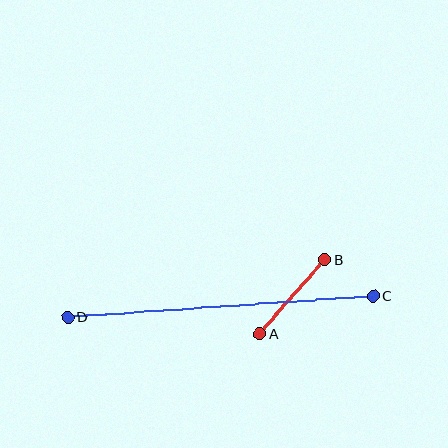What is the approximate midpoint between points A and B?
The midpoint is at approximately (292, 297) pixels.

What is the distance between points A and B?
The distance is approximately 99 pixels.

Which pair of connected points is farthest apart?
Points C and D are farthest apart.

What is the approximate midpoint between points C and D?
The midpoint is at approximately (221, 307) pixels.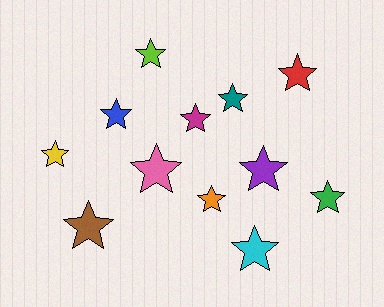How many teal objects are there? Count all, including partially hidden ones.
There is 1 teal object.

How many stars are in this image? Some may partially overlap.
There are 12 stars.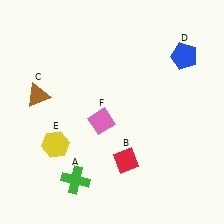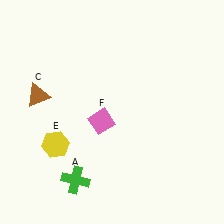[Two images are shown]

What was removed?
The red diamond (B), the blue pentagon (D) were removed in Image 2.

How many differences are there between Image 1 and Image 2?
There are 2 differences between the two images.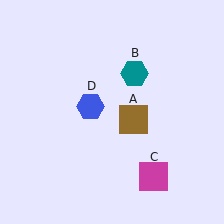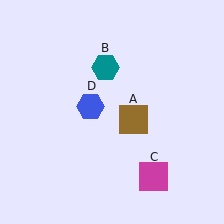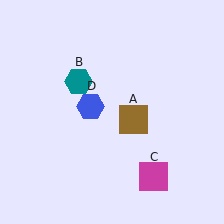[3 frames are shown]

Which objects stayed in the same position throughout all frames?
Brown square (object A) and magenta square (object C) and blue hexagon (object D) remained stationary.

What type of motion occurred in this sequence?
The teal hexagon (object B) rotated counterclockwise around the center of the scene.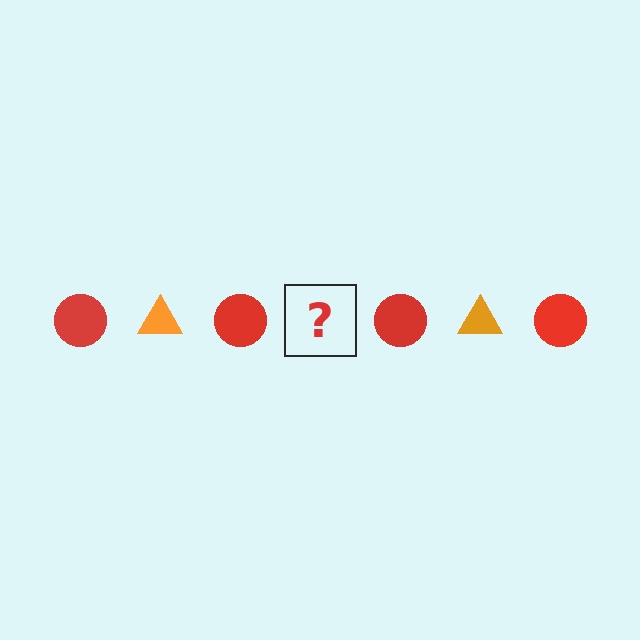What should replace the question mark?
The question mark should be replaced with an orange triangle.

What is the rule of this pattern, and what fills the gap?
The rule is that the pattern alternates between red circle and orange triangle. The gap should be filled with an orange triangle.